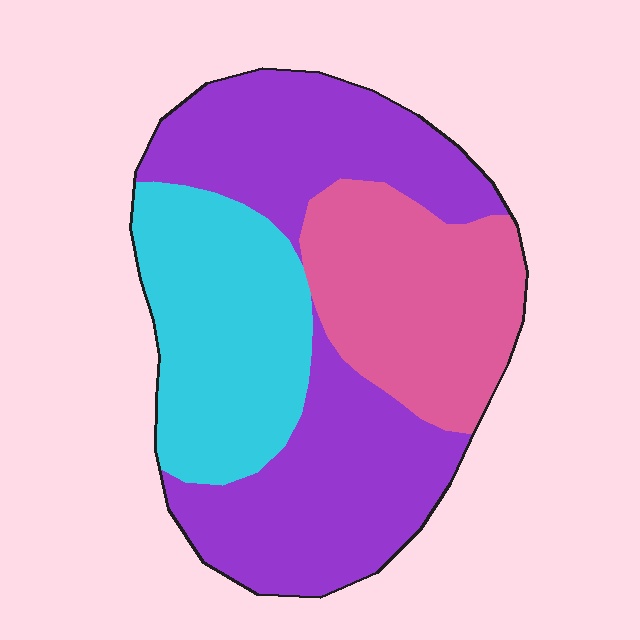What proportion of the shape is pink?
Pink takes up about one quarter (1/4) of the shape.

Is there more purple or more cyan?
Purple.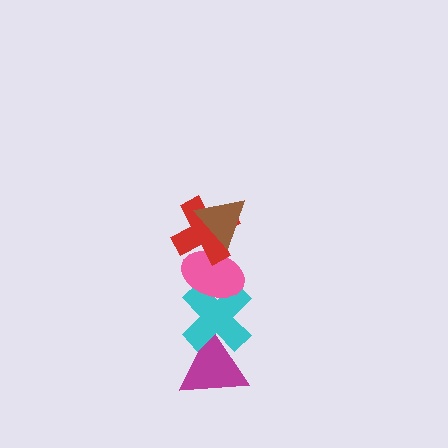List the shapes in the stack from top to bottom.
From top to bottom: the brown triangle, the red cross, the pink ellipse, the cyan cross, the magenta triangle.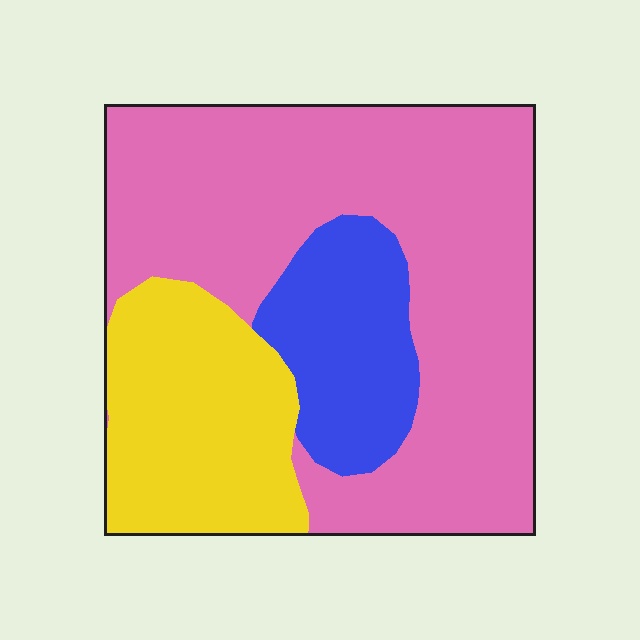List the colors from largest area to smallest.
From largest to smallest: pink, yellow, blue.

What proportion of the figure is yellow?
Yellow takes up less than a quarter of the figure.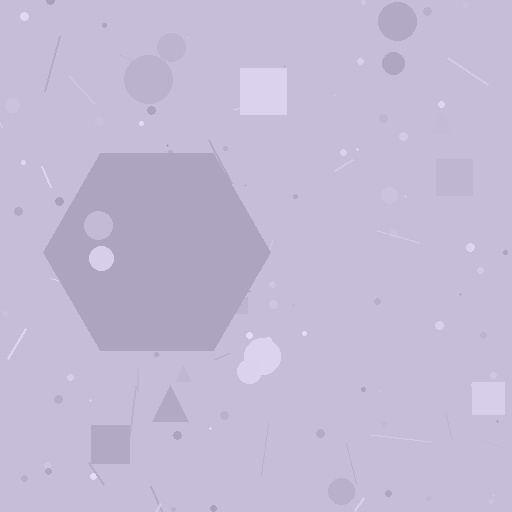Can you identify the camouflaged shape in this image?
The camouflaged shape is a hexagon.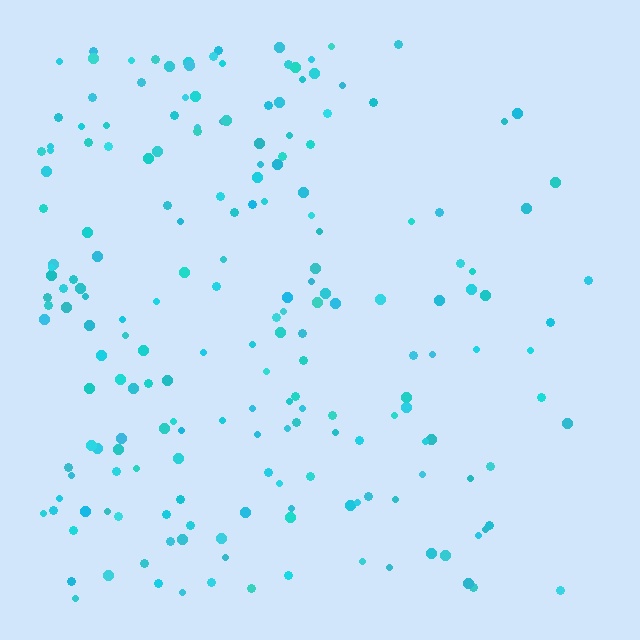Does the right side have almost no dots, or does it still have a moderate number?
Still a moderate number, just noticeably fewer than the left.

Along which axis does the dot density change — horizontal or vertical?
Horizontal.